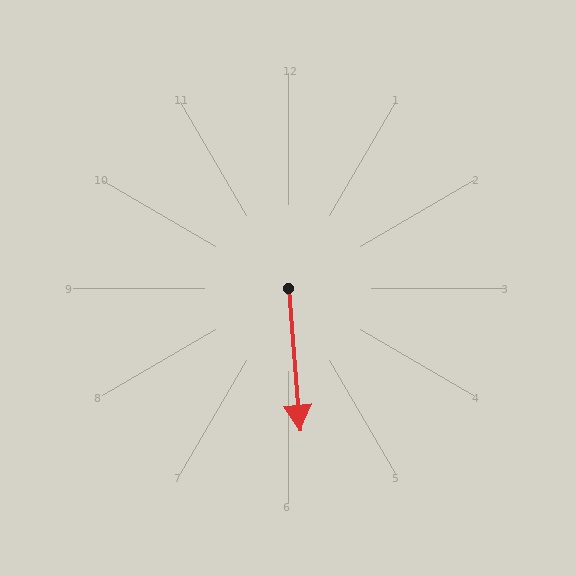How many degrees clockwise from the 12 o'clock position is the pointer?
Approximately 175 degrees.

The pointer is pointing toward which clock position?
Roughly 6 o'clock.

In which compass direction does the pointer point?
South.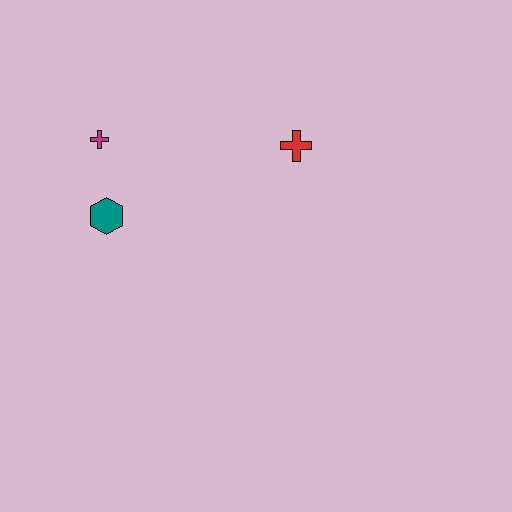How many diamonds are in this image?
There are no diamonds.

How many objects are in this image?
There are 3 objects.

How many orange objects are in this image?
There are no orange objects.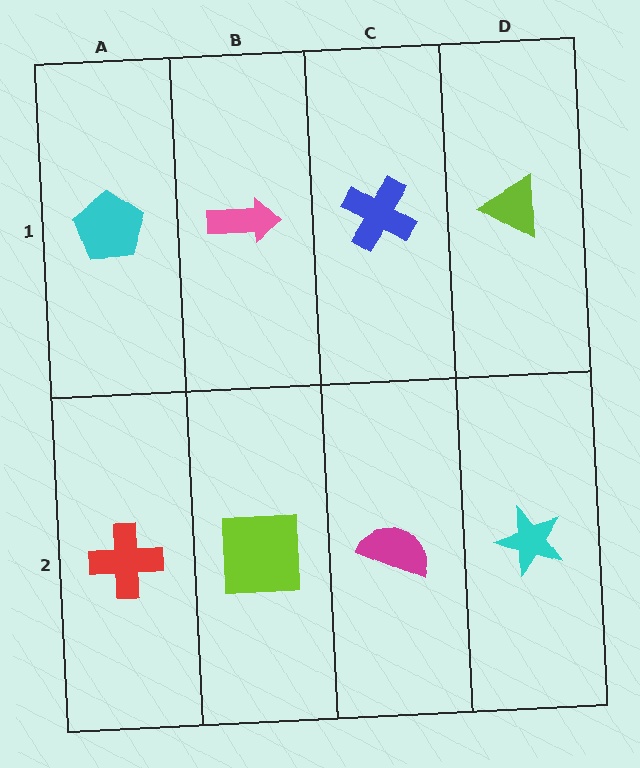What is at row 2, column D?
A cyan star.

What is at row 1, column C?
A blue cross.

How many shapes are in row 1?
4 shapes.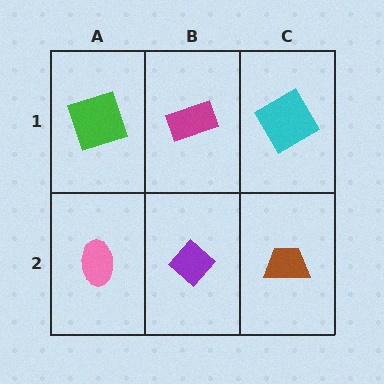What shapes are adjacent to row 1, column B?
A purple diamond (row 2, column B), a green square (row 1, column A), a cyan diamond (row 1, column C).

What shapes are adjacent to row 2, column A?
A green square (row 1, column A), a purple diamond (row 2, column B).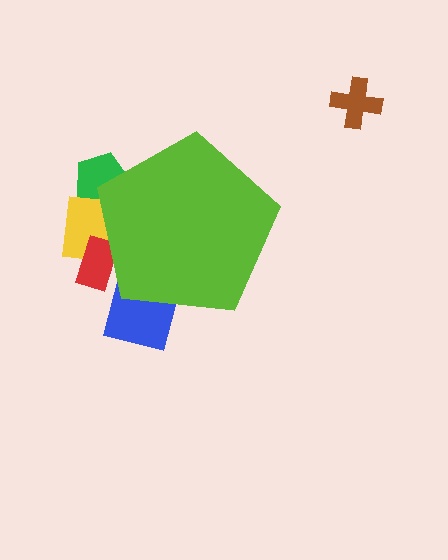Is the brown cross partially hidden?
No, the brown cross is fully visible.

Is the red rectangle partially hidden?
Yes, the red rectangle is partially hidden behind the lime pentagon.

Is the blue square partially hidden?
Yes, the blue square is partially hidden behind the lime pentagon.